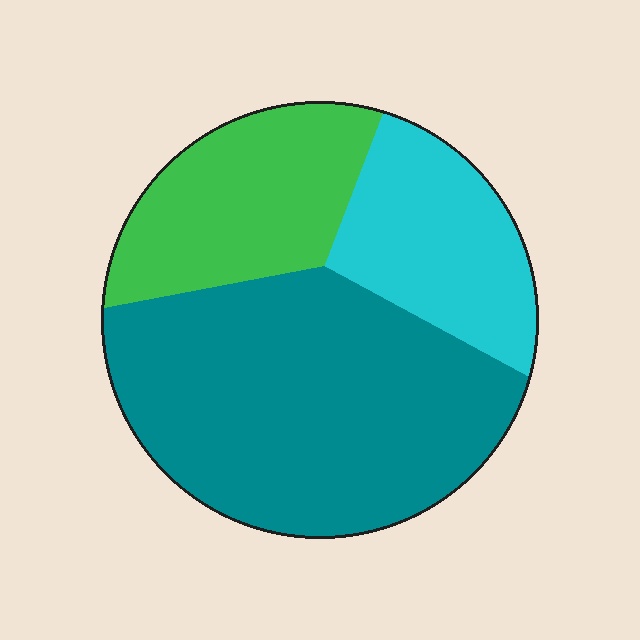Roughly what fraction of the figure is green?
Green takes up less than a quarter of the figure.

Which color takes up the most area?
Teal, at roughly 55%.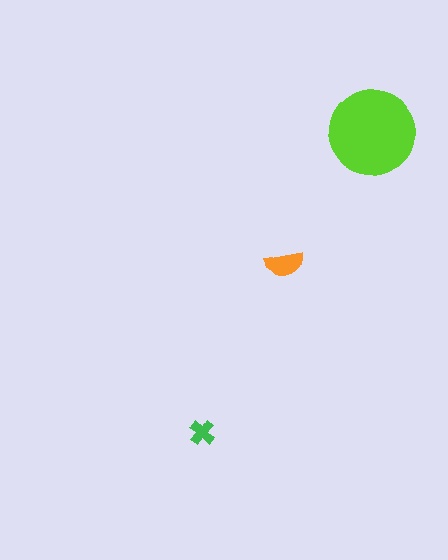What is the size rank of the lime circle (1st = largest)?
1st.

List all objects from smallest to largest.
The green cross, the orange semicircle, the lime circle.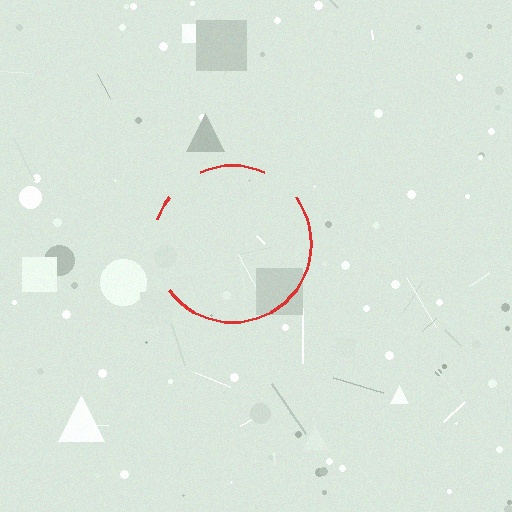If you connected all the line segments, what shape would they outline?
They would outline a circle.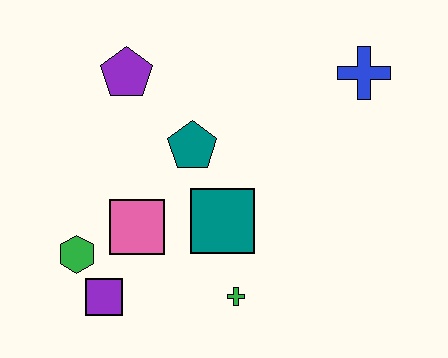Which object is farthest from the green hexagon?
The blue cross is farthest from the green hexagon.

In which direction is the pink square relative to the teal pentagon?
The pink square is below the teal pentagon.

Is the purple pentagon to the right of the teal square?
No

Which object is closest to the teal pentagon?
The teal square is closest to the teal pentagon.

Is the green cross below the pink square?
Yes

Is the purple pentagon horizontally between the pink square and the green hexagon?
Yes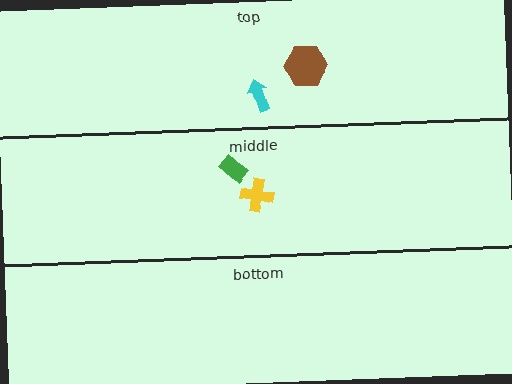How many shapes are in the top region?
2.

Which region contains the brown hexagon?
The top region.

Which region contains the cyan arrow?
The top region.